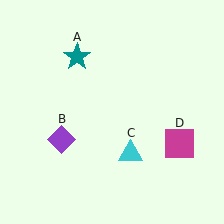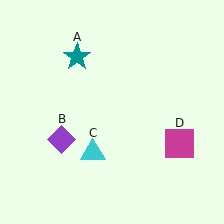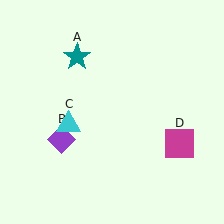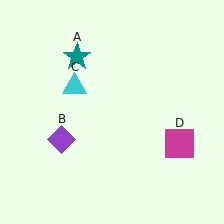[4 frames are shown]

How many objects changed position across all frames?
1 object changed position: cyan triangle (object C).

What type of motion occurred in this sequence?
The cyan triangle (object C) rotated clockwise around the center of the scene.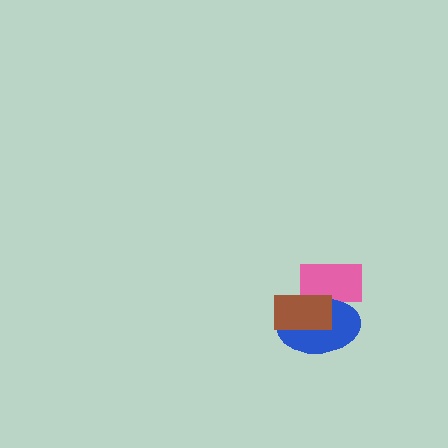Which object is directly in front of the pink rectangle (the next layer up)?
The blue ellipse is directly in front of the pink rectangle.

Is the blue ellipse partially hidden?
Yes, it is partially covered by another shape.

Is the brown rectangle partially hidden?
No, no other shape covers it.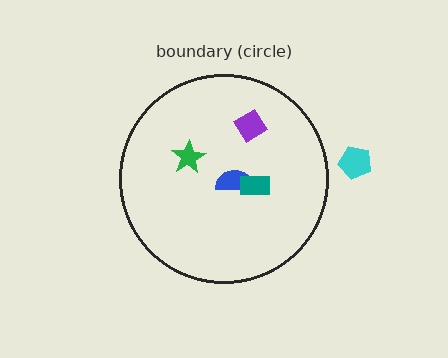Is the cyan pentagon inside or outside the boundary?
Outside.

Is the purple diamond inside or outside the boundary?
Inside.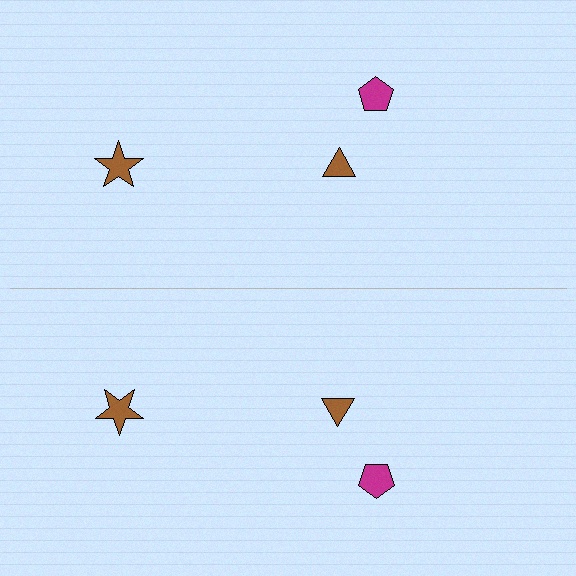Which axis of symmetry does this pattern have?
The pattern has a horizontal axis of symmetry running through the center of the image.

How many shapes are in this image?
There are 6 shapes in this image.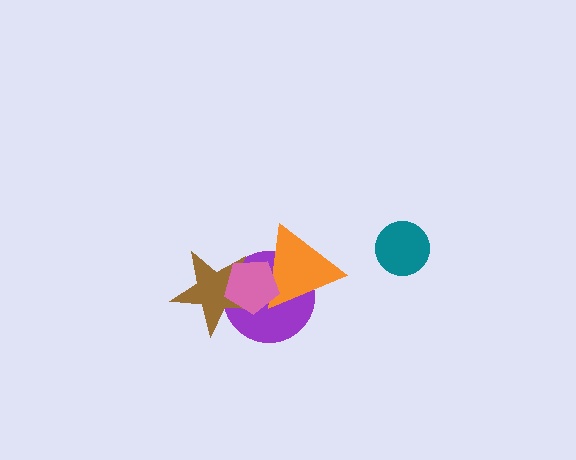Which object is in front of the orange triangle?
The pink pentagon is in front of the orange triangle.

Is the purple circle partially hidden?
Yes, it is partially covered by another shape.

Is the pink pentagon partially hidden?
No, no other shape covers it.